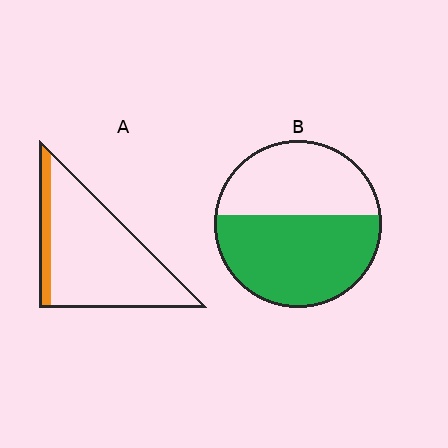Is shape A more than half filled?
No.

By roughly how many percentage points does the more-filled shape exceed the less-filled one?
By roughly 45 percentage points (B over A).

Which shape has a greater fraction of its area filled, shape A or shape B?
Shape B.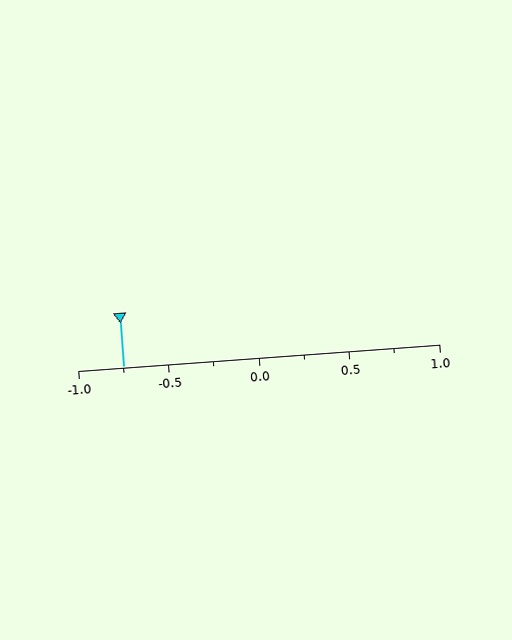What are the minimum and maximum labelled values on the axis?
The axis runs from -1.0 to 1.0.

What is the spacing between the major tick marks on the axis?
The major ticks are spaced 0.5 apart.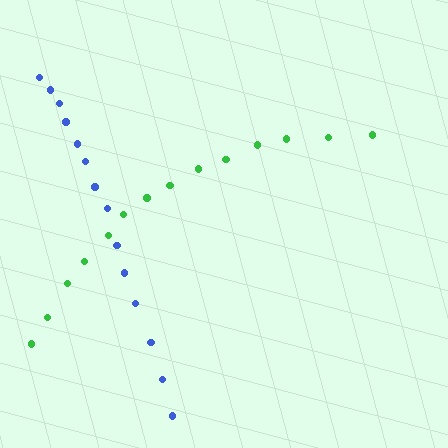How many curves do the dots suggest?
There are 2 distinct paths.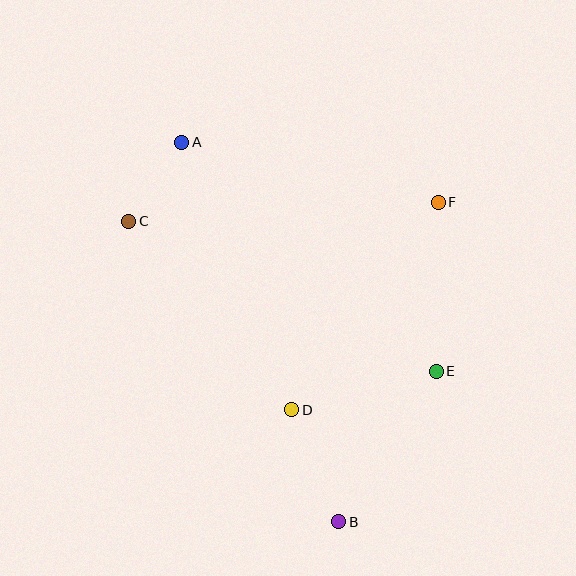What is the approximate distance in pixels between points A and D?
The distance between A and D is approximately 289 pixels.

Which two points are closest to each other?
Points A and C are closest to each other.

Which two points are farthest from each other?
Points A and B are farthest from each other.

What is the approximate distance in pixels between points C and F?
The distance between C and F is approximately 310 pixels.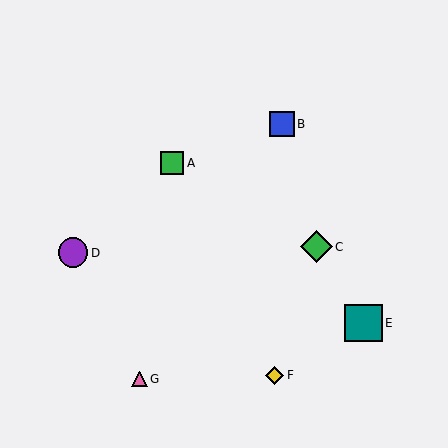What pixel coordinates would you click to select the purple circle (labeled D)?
Click at (73, 253) to select the purple circle D.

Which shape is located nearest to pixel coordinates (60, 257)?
The purple circle (labeled D) at (73, 253) is nearest to that location.